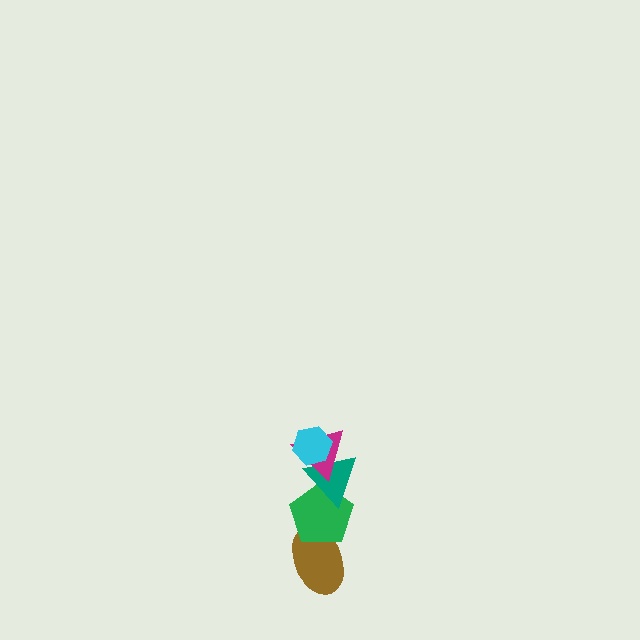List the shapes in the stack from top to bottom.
From top to bottom: the cyan hexagon, the magenta triangle, the teal triangle, the green pentagon, the brown ellipse.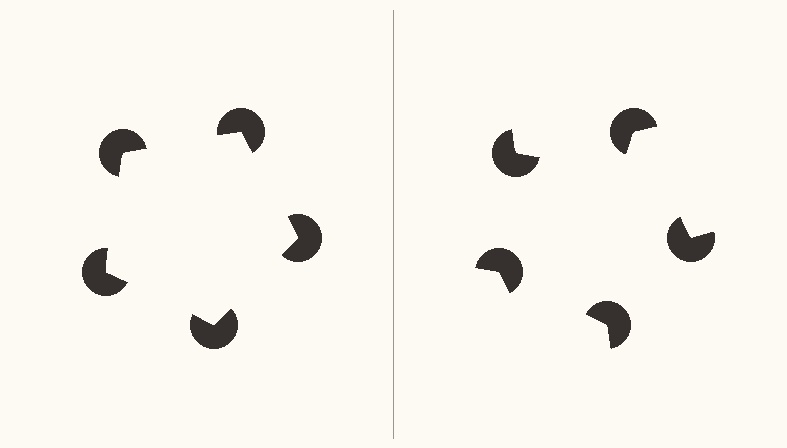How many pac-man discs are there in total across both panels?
10 — 5 on each side.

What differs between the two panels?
The pac-man discs are positioned identically on both sides; only the wedge orientations differ. On the left they align to a pentagon; on the right they are misaligned.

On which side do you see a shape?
An illusory pentagon appears on the left side. On the right side the wedge cuts are rotated, so no coherent shape forms.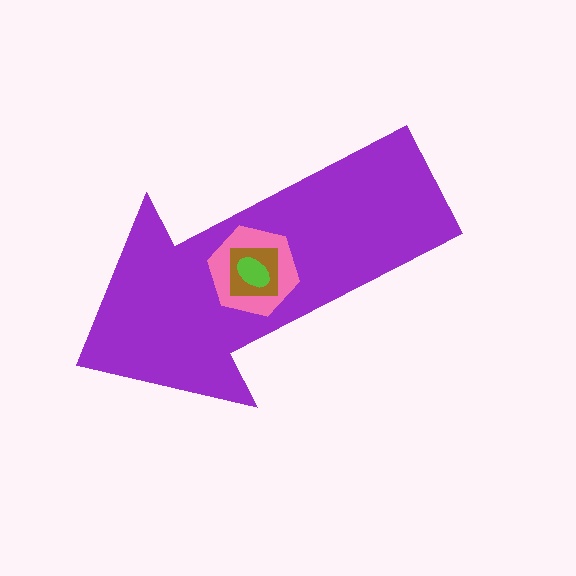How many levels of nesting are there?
4.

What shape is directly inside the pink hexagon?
The brown square.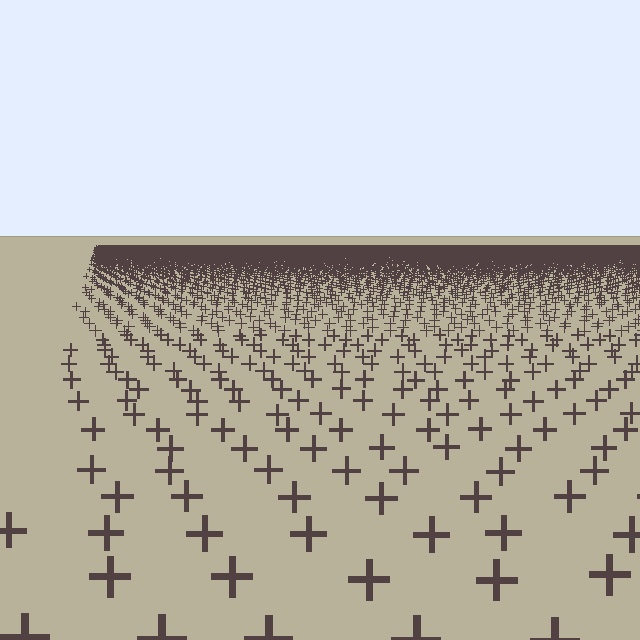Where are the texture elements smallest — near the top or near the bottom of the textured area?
Near the top.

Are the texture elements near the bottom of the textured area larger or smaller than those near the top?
Larger. Near the bottom, elements are closer to the viewer and appear at a bigger on-screen size.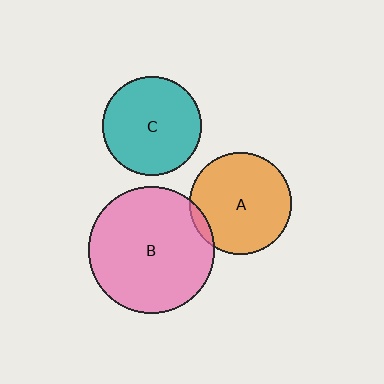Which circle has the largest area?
Circle B (pink).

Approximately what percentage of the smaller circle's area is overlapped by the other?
Approximately 5%.